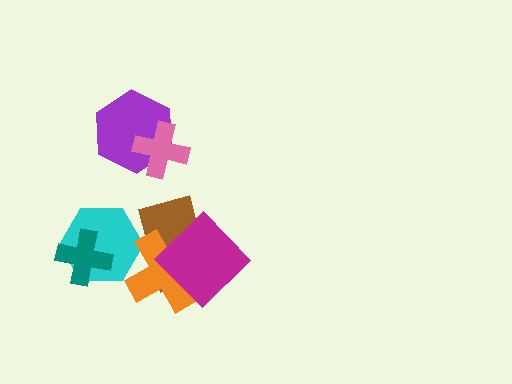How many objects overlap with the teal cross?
1 object overlaps with the teal cross.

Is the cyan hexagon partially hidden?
Yes, it is partially covered by another shape.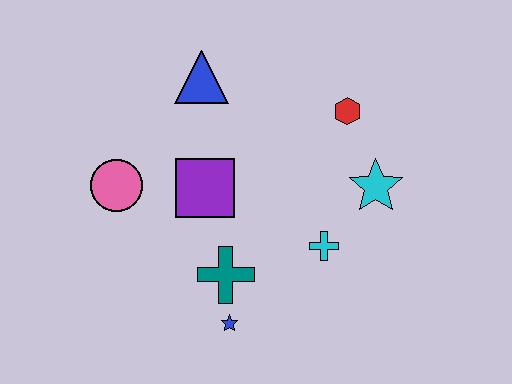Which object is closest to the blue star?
The teal cross is closest to the blue star.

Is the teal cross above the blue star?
Yes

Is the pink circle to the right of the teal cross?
No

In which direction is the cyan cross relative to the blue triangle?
The cyan cross is below the blue triangle.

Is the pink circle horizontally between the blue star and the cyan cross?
No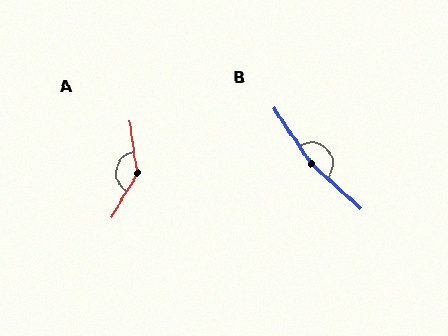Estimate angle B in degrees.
Approximately 166 degrees.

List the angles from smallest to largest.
A (142°), B (166°).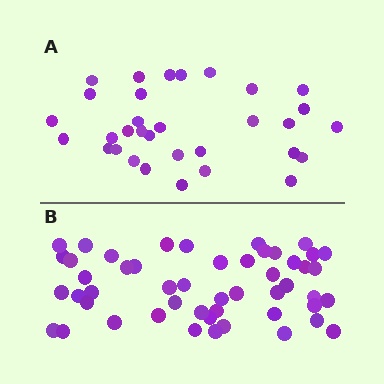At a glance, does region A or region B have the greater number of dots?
Region B (the bottom region) has more dots.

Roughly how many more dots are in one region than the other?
Region B has approximately 20 more dots than region A.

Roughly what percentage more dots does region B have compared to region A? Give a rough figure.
About 55% more.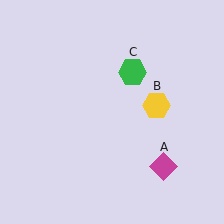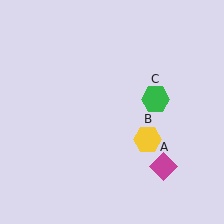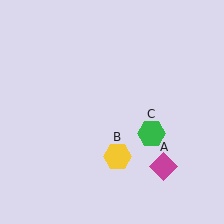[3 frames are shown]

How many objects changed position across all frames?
2 objects changed position: yellow hexagon (object B), green hexagon (object C).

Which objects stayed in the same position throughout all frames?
Magenta diamond (object A) remained stationary.